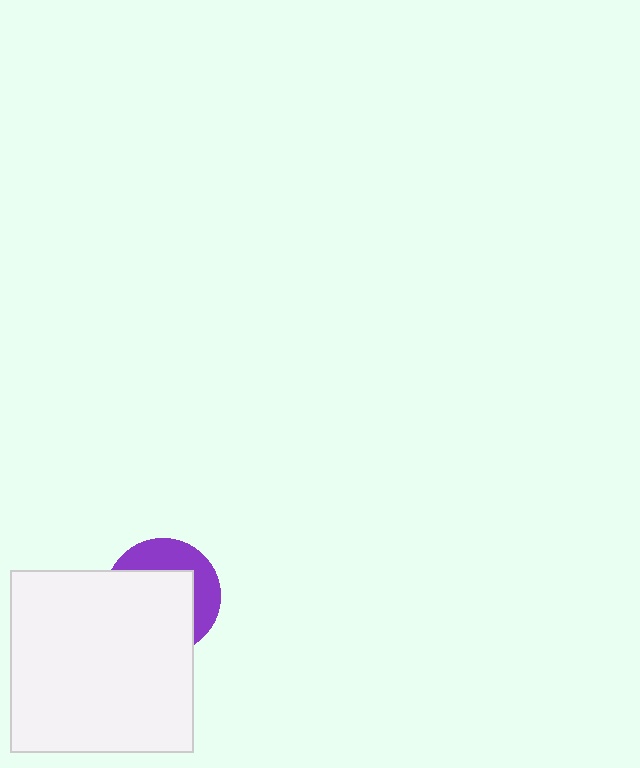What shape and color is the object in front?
The object in front is a white square.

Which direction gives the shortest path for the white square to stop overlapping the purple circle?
Moving toward the lower-left gives the shortest separation.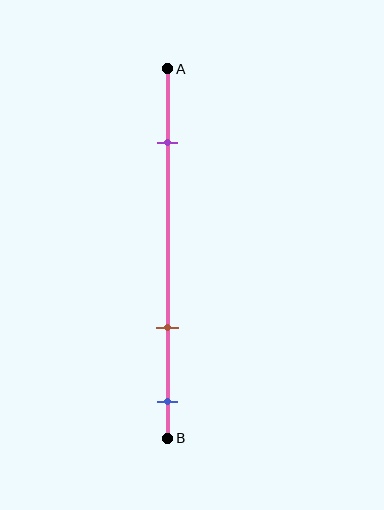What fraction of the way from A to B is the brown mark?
The brown mark is approximately 70% (0.7) of the way from A to B.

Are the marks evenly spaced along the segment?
No, the marks are not evenly spaced.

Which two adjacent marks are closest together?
The brown and blue marks are the closest adjacent pair.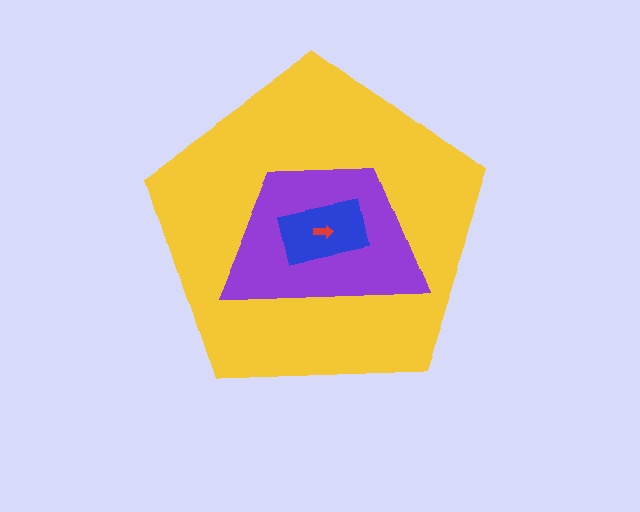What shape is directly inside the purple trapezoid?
The blue rectangle.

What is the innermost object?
The red arrow.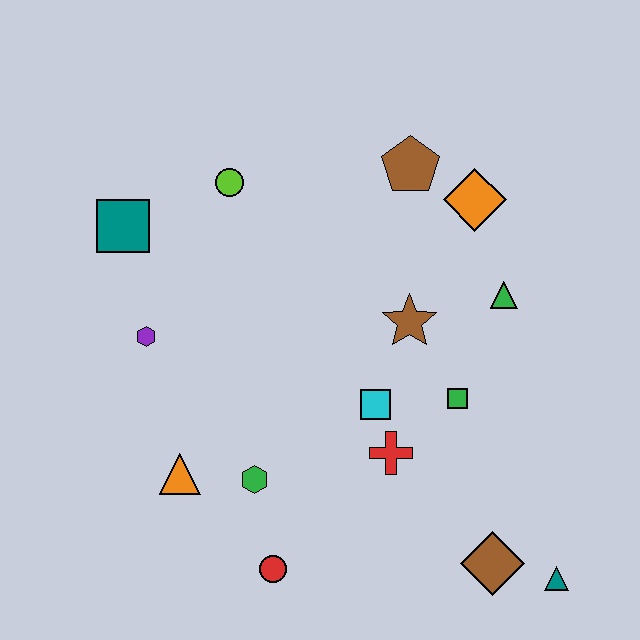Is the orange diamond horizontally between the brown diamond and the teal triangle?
No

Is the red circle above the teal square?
No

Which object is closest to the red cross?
The cyan square is closest to the red cross.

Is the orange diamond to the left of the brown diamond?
Yes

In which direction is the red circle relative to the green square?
The red circle is to the left of the green square.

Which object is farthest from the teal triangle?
The teal square is farthest from the teal triangle.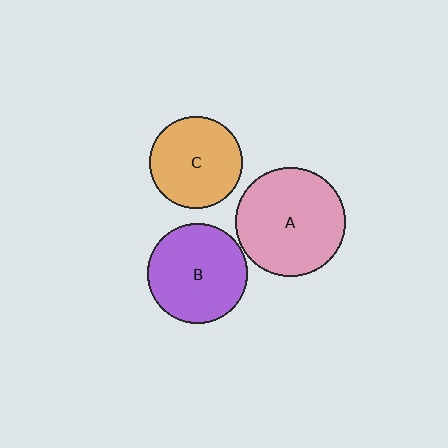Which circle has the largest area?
Circle A (pink).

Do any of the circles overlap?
No, none of the circles overlap.